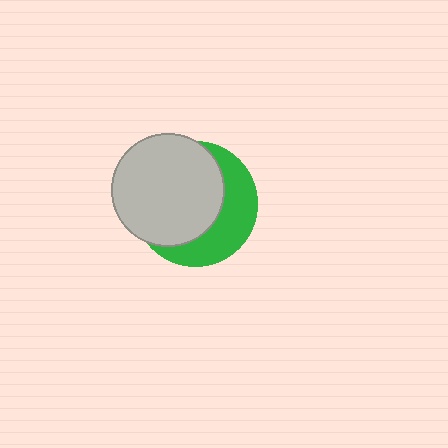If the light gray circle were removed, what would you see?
You would see the complete green circle.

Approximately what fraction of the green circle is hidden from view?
Roughly 61% of the green circle is hidden behind the light gray circle.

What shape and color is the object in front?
The object in front is a light gray circle.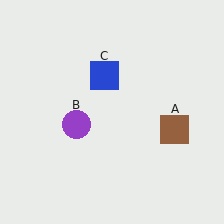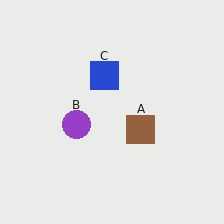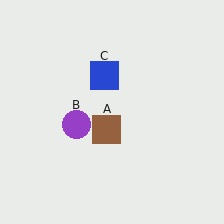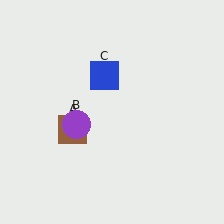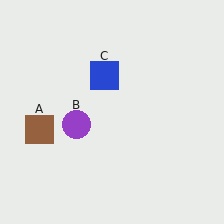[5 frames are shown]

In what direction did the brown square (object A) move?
The brown square (object A) moved left.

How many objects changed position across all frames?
1 object changed position: brown square (object A).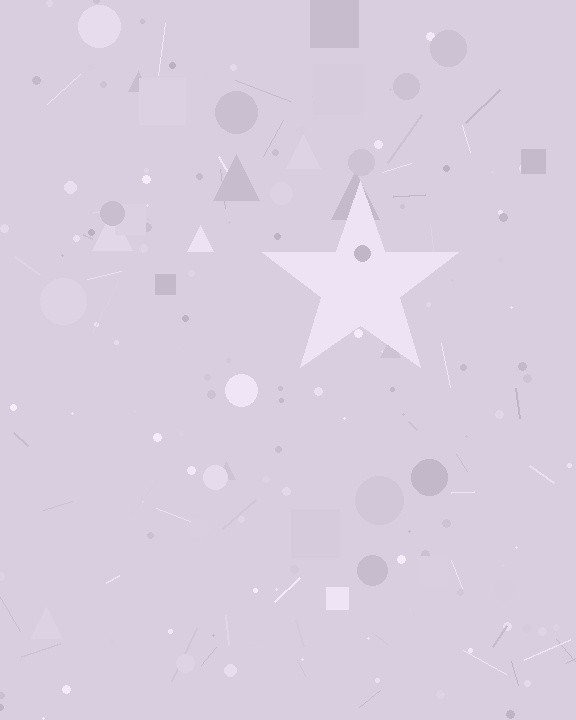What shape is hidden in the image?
A star is hidden in the image.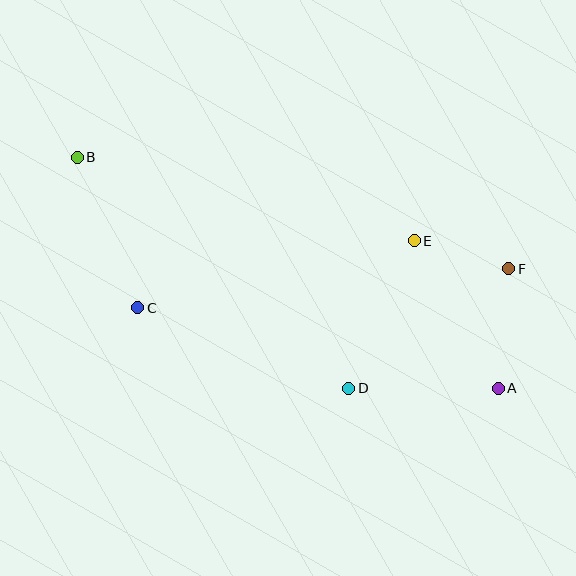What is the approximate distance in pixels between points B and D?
The distance between B and D is approximately 357 pixels.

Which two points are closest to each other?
Points E and F are closest to each other.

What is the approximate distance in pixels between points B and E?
The distance between B and E is approximately 348 pixels.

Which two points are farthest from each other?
Points A and B are farthest from each other.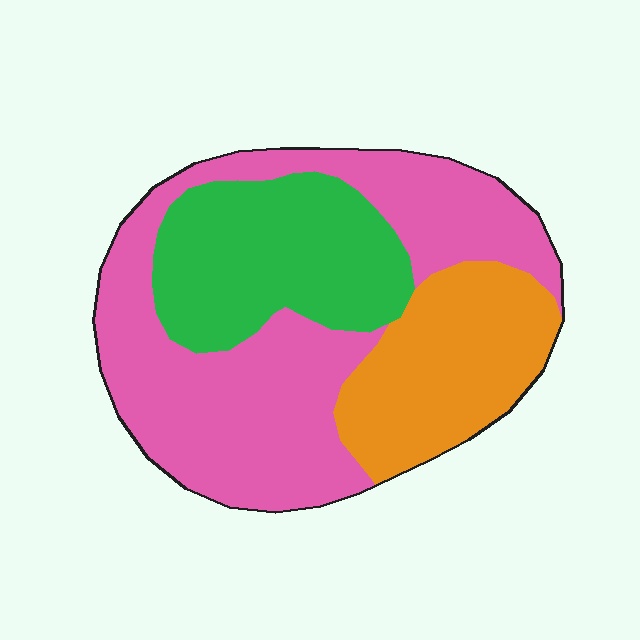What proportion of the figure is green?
Green covers about 25% of the figure.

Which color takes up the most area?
Pink, at roughly 50%.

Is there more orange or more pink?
Pink.